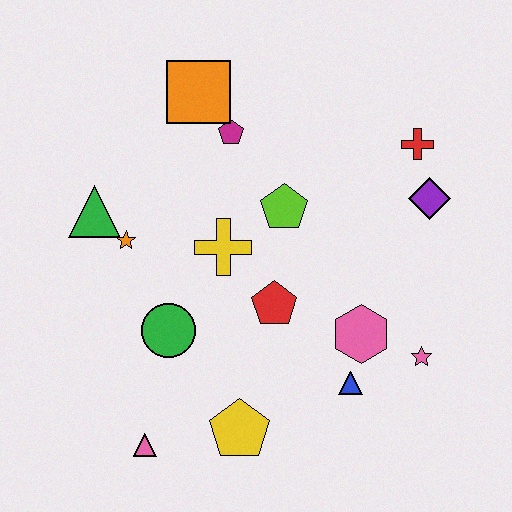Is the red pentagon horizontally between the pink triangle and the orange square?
No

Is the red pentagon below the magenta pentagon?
Yes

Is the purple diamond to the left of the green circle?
No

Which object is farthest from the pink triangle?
The red cross is farthest from the pink triangle.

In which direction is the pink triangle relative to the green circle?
The pink triangle is below the green circle.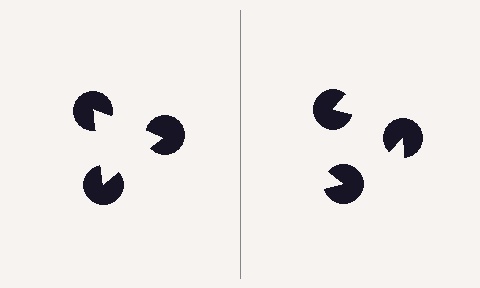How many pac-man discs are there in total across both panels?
6 — 3 on each side.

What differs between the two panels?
The pac-man discs are positioned identically on both sides; only the wedge orientations differ. On the left they align to a triangle; on the right they are misaligned.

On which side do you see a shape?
An illusory triangle appears on the left side. On the right side the wedge cuts are rotated, so no coherent shape forms.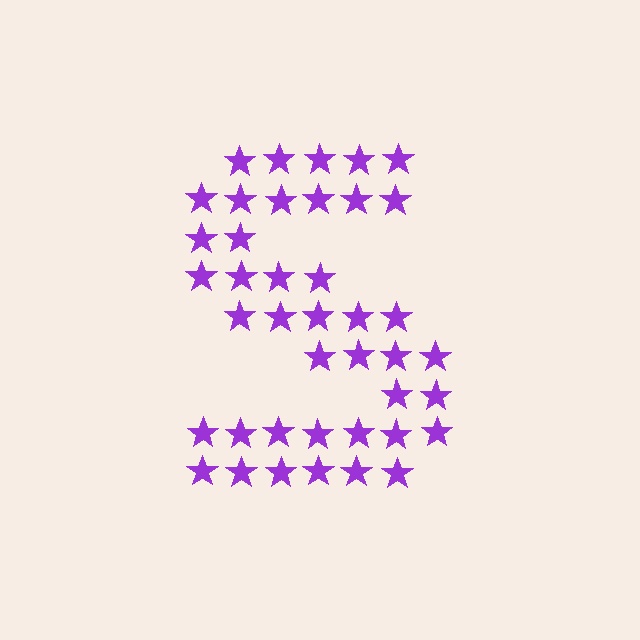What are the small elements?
The small elements are stars.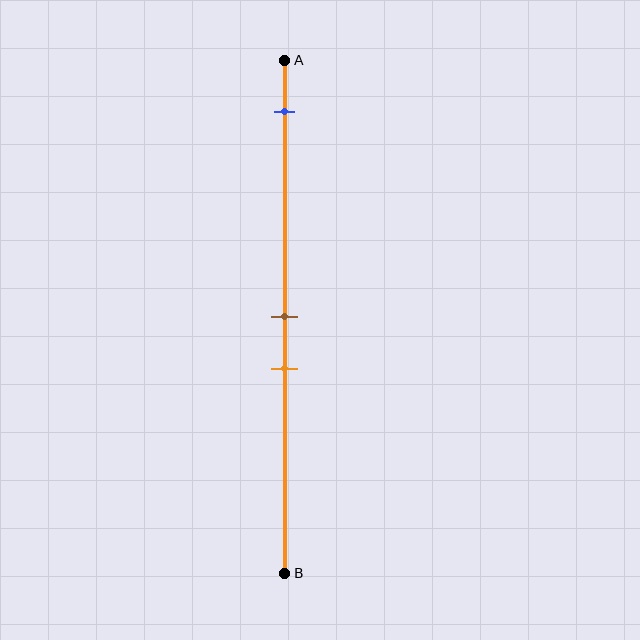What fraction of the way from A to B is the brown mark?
The brown mark is approximately 50% (0.5) of the way from A to B.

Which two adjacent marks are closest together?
The brown and orange marks are the closest adjacent pair.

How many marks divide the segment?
There are 3 marks dividing the segment.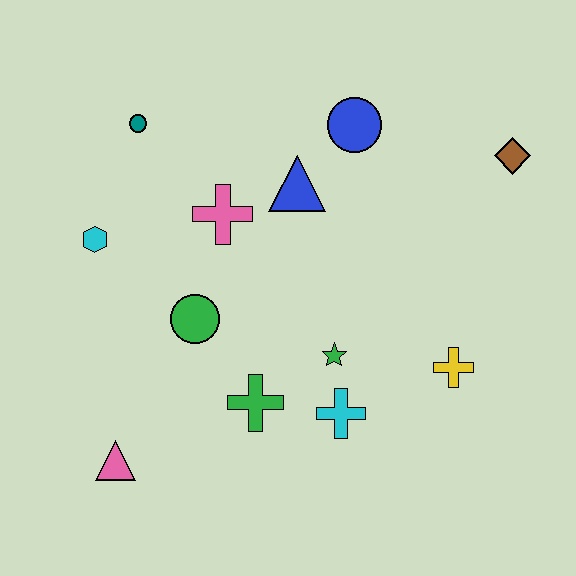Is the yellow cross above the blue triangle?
No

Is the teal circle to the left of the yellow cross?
Yes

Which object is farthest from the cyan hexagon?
The brown diamond is farthest from the cyan hexagon.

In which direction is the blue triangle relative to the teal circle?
The blue triangle is to the right of the teal circle.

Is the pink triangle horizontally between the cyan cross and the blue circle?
No